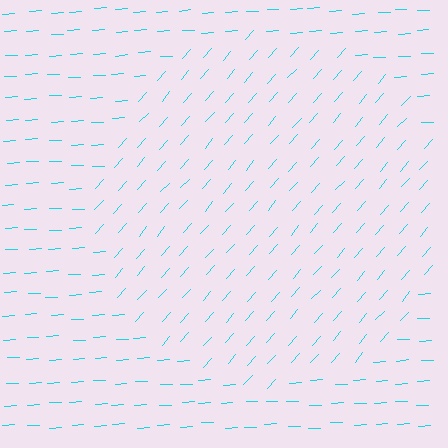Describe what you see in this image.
The image is filled with small cyan line segments. A circle region in the image has lines oriented differently from the surrounding lines, creating a visible texture boundary.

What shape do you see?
I see a circle.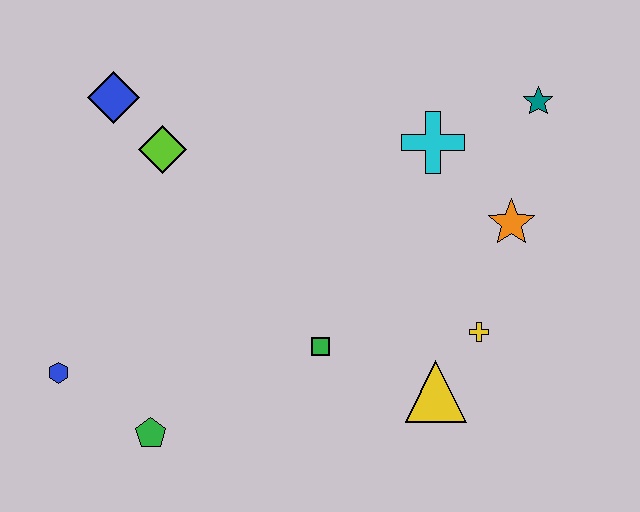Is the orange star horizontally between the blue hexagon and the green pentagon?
No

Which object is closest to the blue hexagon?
The green pentagon is closest to the blue hexagon.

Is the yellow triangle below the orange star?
Yes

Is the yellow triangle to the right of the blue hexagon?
Yes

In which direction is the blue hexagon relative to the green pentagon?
The blue hexagon is to the left of the green pentagon.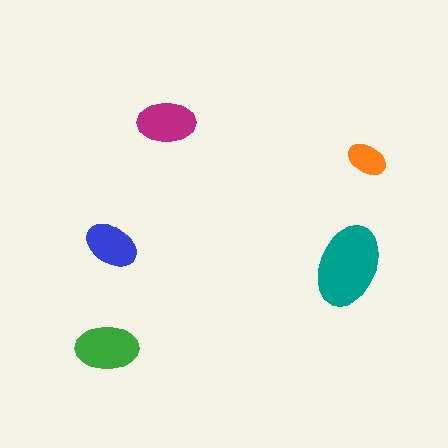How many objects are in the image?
There are 5 objects in the image.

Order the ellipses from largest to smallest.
the teal one, the green one, the magenta one, the blue one, the orange one.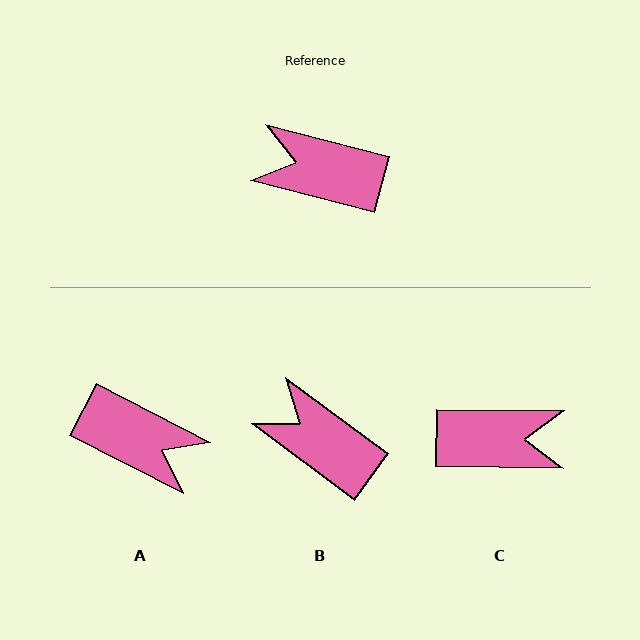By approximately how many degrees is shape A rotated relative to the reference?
Approximately 167 degrees counter-clockwise.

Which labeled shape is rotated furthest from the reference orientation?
A, about 167 degrees away.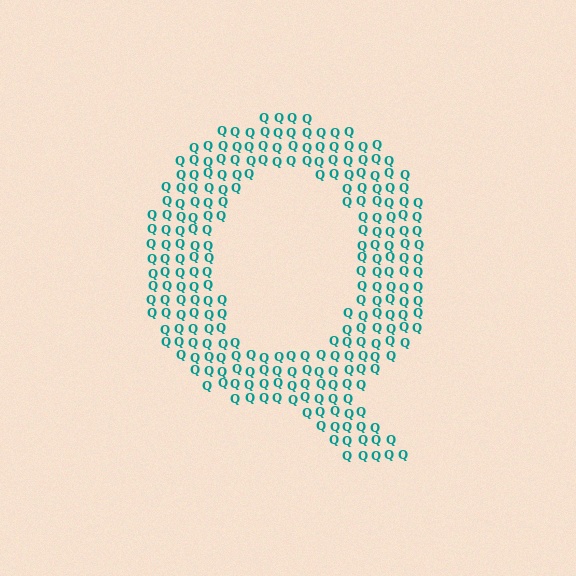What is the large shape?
The large shape is the letter Q.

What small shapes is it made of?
It is made of small letter Q's.